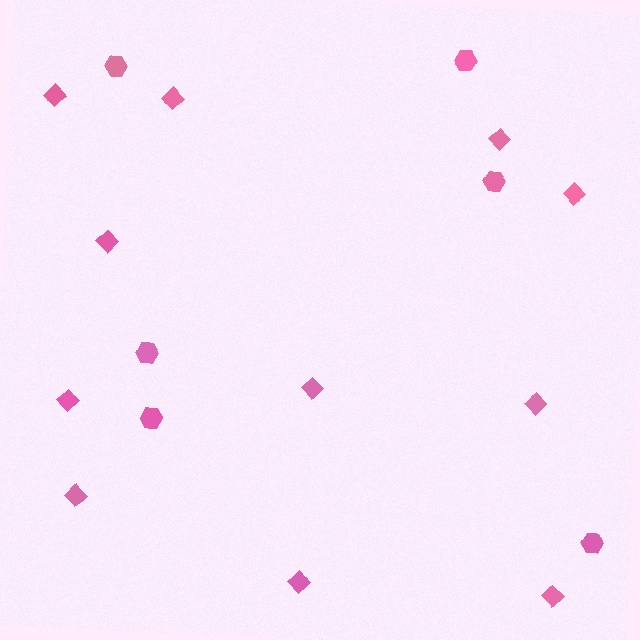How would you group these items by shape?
There are 2 groups: one group of hexagons (6) and one group of diamonds (11).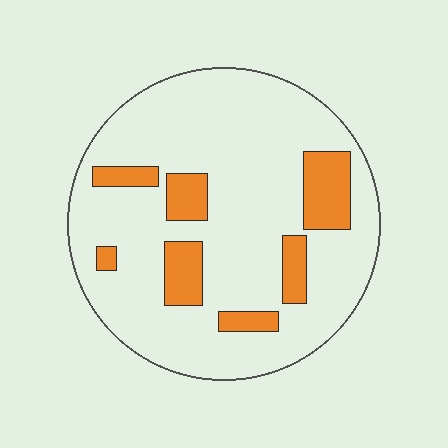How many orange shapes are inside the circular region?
7.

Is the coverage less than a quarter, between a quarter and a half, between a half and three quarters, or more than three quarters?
Less than a quarter.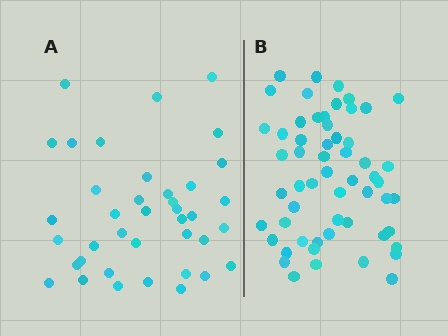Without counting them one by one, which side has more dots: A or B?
Region B (the right region) has more dots.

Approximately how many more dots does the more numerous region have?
Region B has approximately 20 more dots than region A.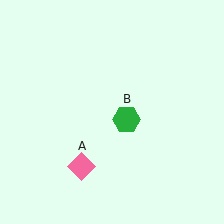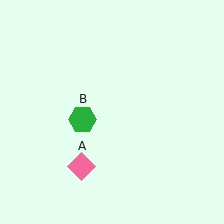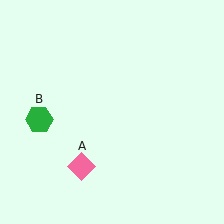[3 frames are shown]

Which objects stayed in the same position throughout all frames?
Pink diamond (object A) remained stationary.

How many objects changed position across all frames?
1 object changed position: green hexagon (object B).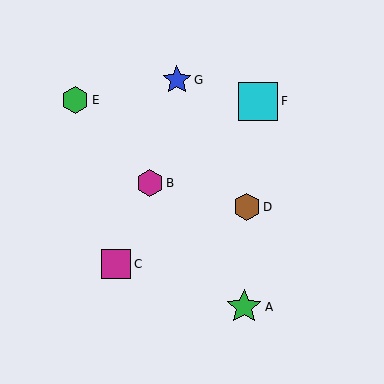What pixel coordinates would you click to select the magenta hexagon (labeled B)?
Click at (150, 183) to select the magenta hexagon B.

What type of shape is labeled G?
Shape G is a blue star.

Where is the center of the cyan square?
The center of the cyan square is at (258, 101).